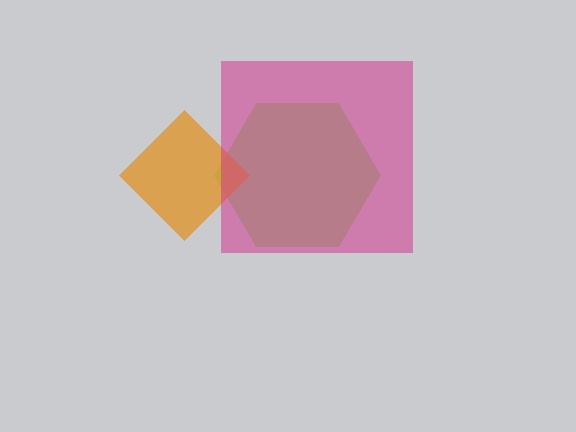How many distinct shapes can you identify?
There are 3 distinct shapes: a lime hexagon, an orange diamond, a magenta square.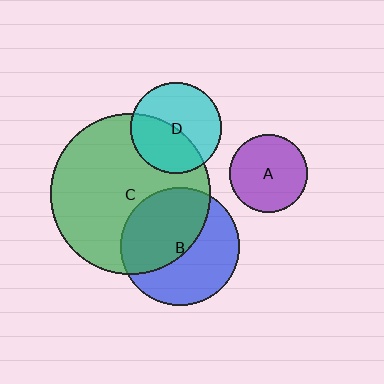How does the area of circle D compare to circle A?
Approximately 1.4 times.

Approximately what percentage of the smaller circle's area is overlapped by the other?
Approximately 45%.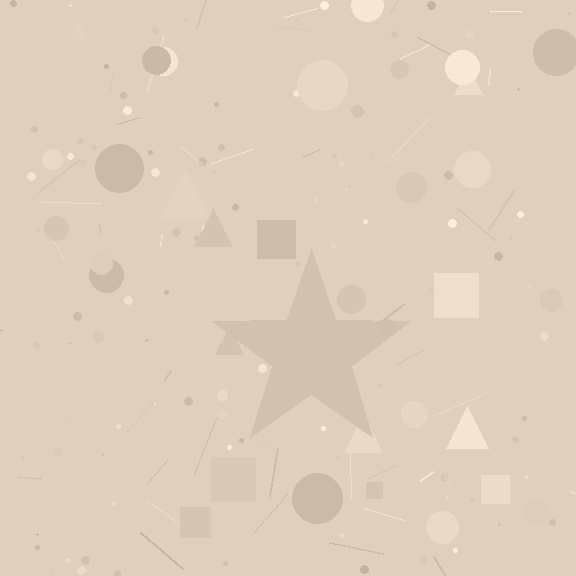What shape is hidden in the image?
A star is hidden in the image.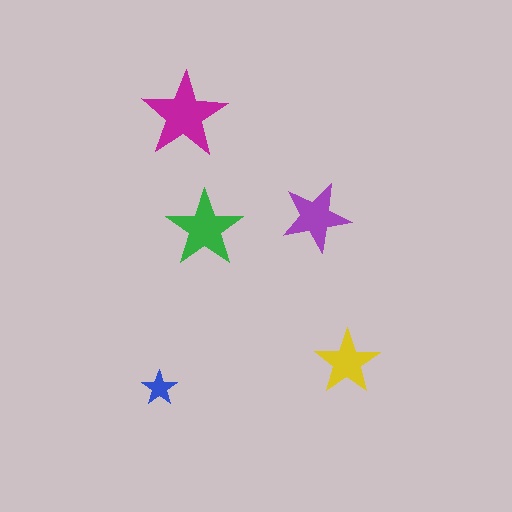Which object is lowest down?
The blue star is bottommost.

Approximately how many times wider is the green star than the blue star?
About 2 times wider.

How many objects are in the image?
There are 5 objects in the image.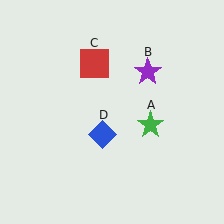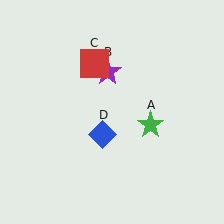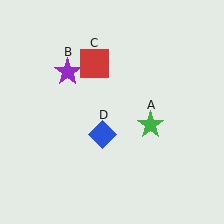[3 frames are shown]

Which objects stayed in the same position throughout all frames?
Green star (object A) and red square (object C) and blue diamond (object D) remained stationary.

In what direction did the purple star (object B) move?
The purple star (object B) moved left.